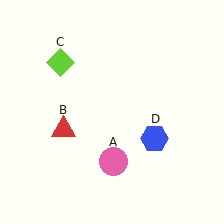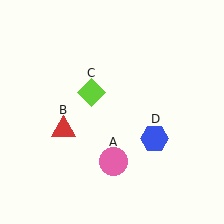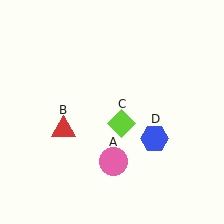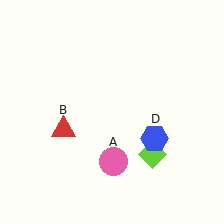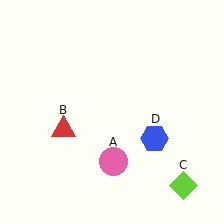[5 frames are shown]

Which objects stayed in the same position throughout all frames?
Pink circle (object A) and red triangle (object B) and blue hexagon (object D) remained stationary.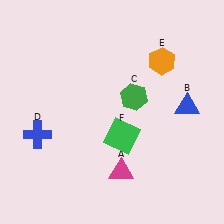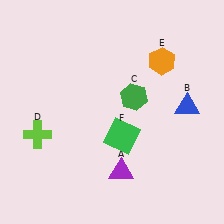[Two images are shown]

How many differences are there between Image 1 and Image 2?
There are 2 differences between the two images.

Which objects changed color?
A changed from magenta to purple. D changed from blue to lime.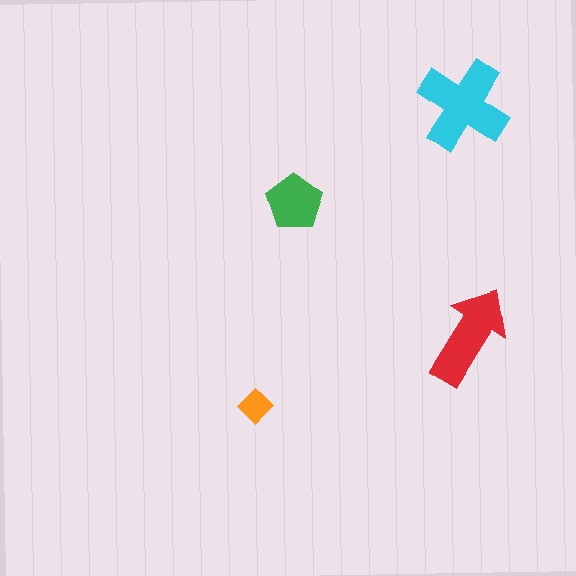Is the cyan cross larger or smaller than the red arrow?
Larger.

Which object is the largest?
The cyan cross.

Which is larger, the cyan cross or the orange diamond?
The cyan cross.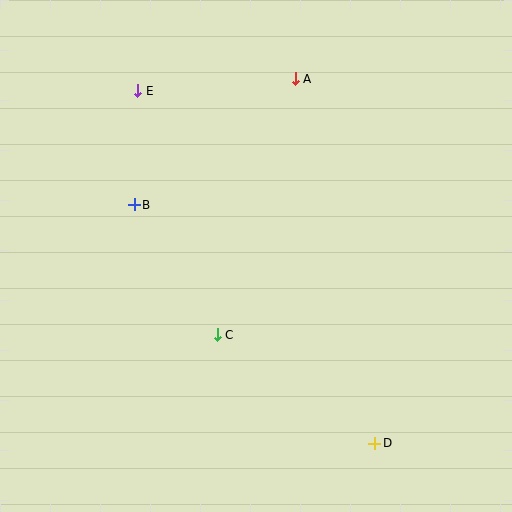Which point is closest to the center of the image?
Point C at (217, 335) is closest to the center.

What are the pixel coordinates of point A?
Point A is at (295, 79).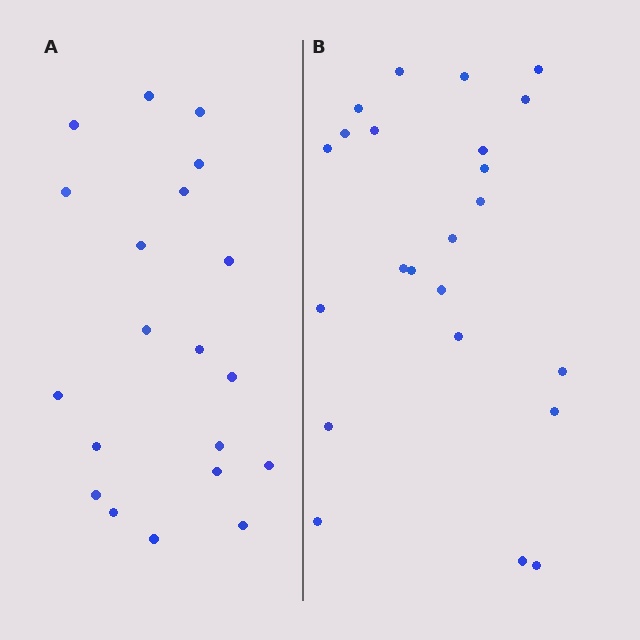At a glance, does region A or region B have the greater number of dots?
Region B (the right region) has more dots.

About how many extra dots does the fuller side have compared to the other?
Region B has just a few more — roughly 2 or 3 more dots than region A.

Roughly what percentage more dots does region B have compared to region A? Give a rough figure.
About 15% more.